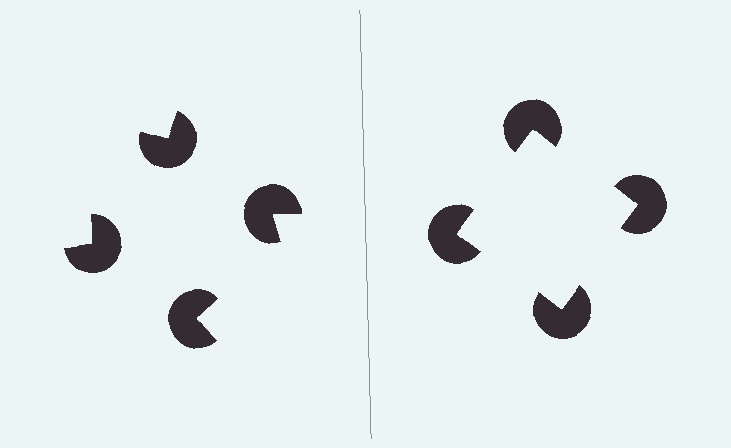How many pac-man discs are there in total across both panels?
8 — 4 on each side.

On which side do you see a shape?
An illusory square appears on the right side. On the left side the wedge cuts are rotated, so no coherent shape forms.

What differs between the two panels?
The pac-man discs are positioned identically on both sides; only the wedge orientations differ. On the right they align to a square; on the left they are misaligned.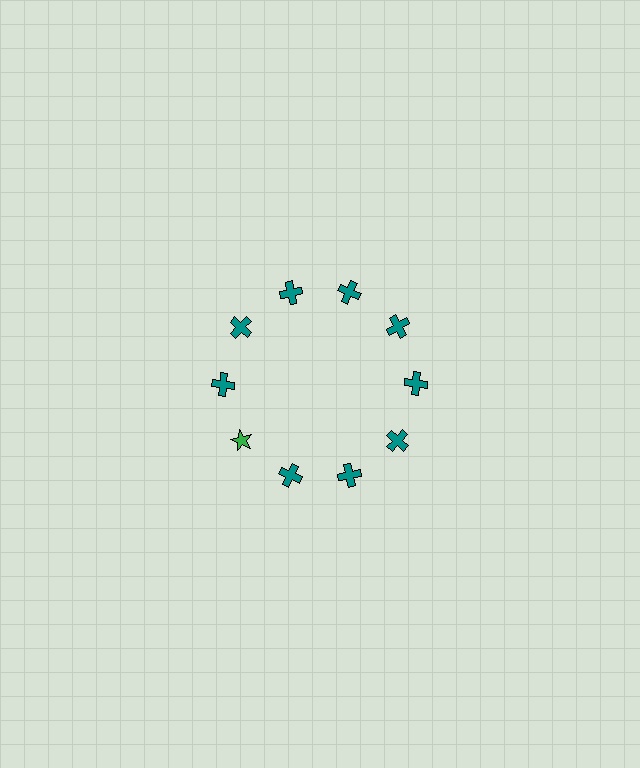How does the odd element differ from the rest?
It differs in both color (green instead of teal) and shape (star instead of cross).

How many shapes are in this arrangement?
There are 10 shapes arranged in a ring pattern.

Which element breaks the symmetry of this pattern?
The green star at roughly the 8 o'clock position breaks the symmetry. All other shapes are teal crosses.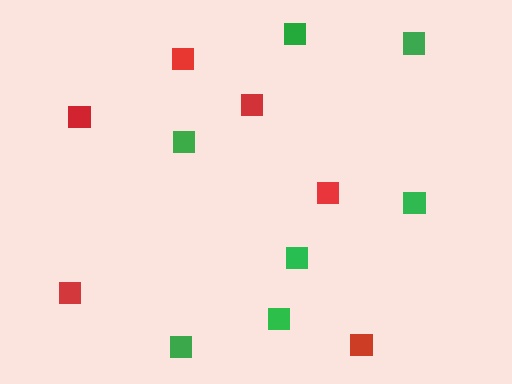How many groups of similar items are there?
There are 2 groups: one group of green squares (7) and one group of red squares (6).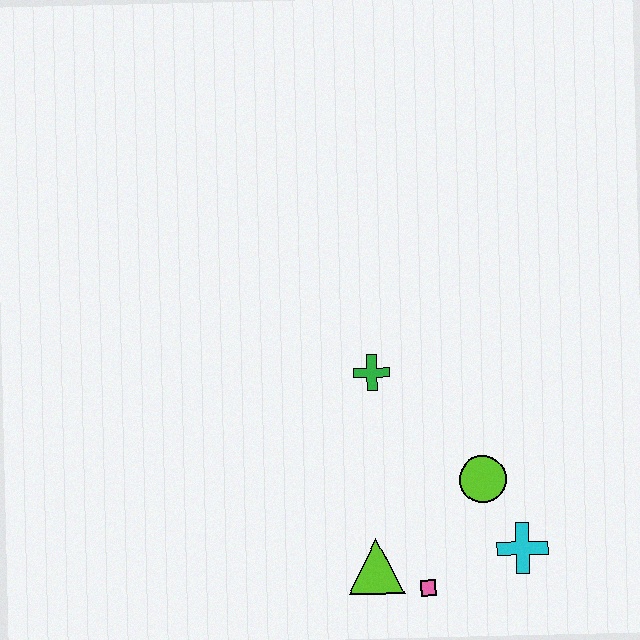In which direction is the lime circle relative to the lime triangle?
The lime circle is to the right of the lime triangle.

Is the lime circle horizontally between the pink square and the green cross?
No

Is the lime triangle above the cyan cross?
No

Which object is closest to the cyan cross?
The lime circle is closest to the cyan cross.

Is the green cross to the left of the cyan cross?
Yes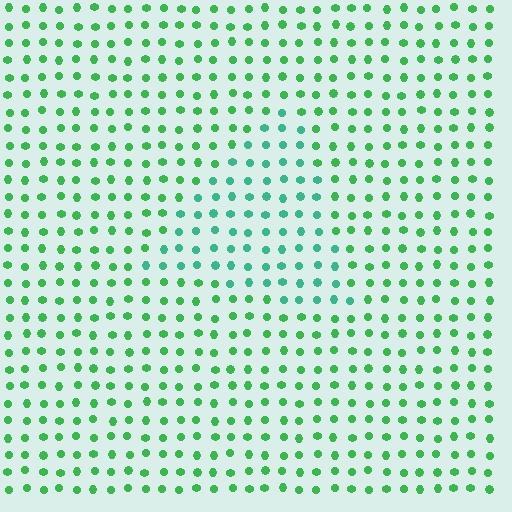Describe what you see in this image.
The image is filled with small green elements in a uniform arrangement. A triangle-shaped region is visible where the elements are tinted to a slightly different hue, forming a subtle color boundary.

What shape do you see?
I see a triangle.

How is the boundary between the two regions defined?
The boundary is defined purely by a slight shift in hue (about 30 degrees). Spacing, size, and orientation are identical on both sides.